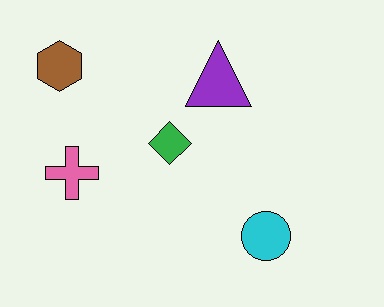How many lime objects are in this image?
There are no lime objects.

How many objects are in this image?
There are 5 objects.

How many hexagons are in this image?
There is 1 hexagon.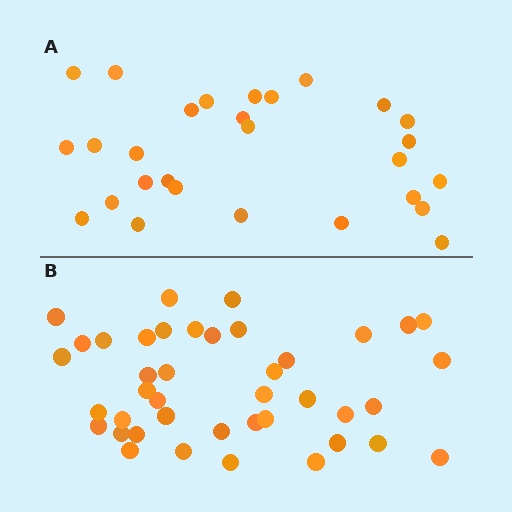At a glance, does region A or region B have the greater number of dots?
Region B (the bottom region) has more dots.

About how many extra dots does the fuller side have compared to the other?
Region B has approximately 15 more dots than region A.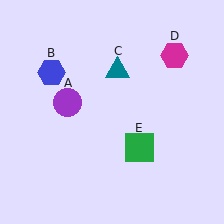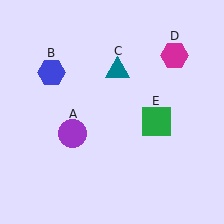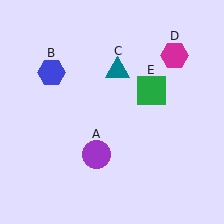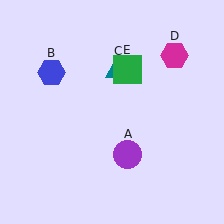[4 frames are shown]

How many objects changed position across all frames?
2 objects changed position: purple circle (object A), green square (object E).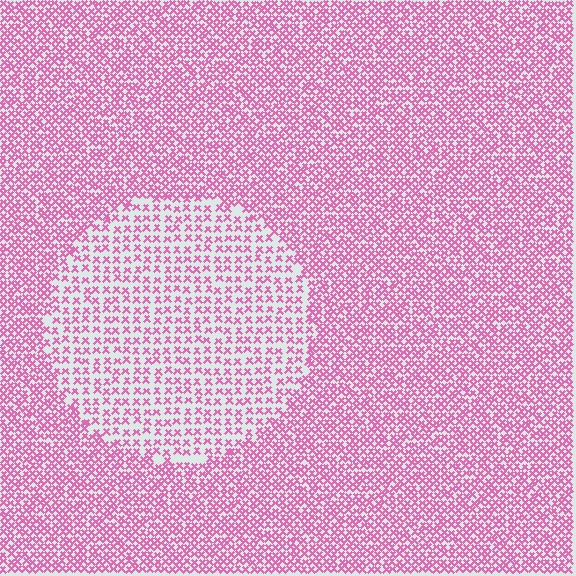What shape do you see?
I see a circle.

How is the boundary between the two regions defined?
The boundary is defined by a change in element density (approximately 1.9x ratio). All elements are the same color, size, and shape.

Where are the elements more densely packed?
The elements are more densely packed outside the circle boundary.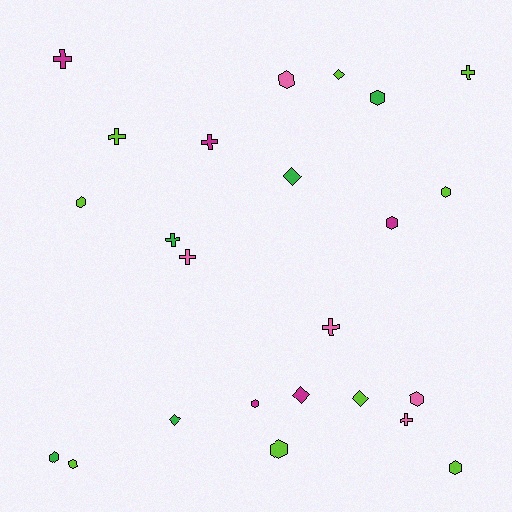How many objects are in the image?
There are 24 objects.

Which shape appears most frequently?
Hexagon, with 11 objects.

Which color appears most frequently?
Lime, with 9 objects.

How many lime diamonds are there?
There are 2 lime diamonds.